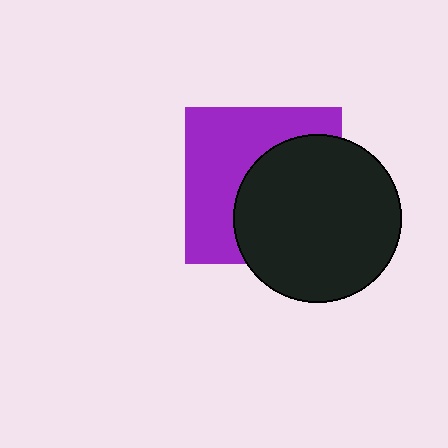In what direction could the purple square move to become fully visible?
The purple square could move left. That would shift it out from behind the black circle entirely.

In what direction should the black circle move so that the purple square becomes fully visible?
The black circle should move right. That is the shortest direction to clear the overlap and leave the purple square fully visible.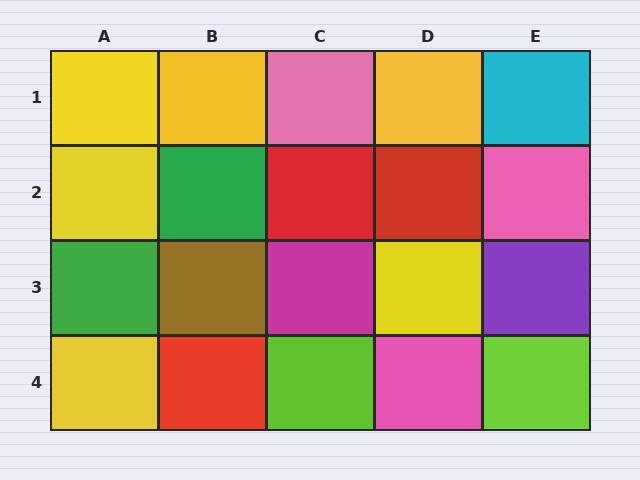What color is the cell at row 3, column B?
Brown.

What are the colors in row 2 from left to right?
Yellow, green, red, red, pink.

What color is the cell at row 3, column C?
Magenta.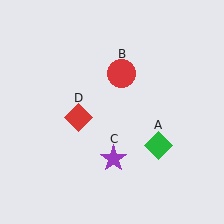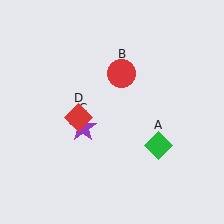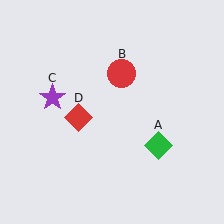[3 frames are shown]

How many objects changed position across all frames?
1 object changed position: purple star (object C).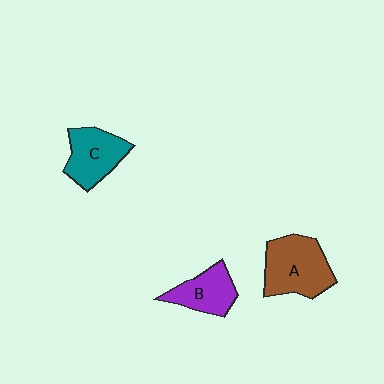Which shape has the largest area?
Shape A (brown).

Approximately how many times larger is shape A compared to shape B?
Approximately 1.5 times.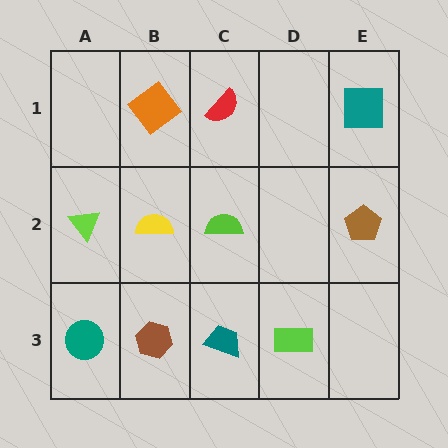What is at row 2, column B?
A yellow semicircle.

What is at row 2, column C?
A lime semicircle.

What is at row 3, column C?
A teal trapezoid.